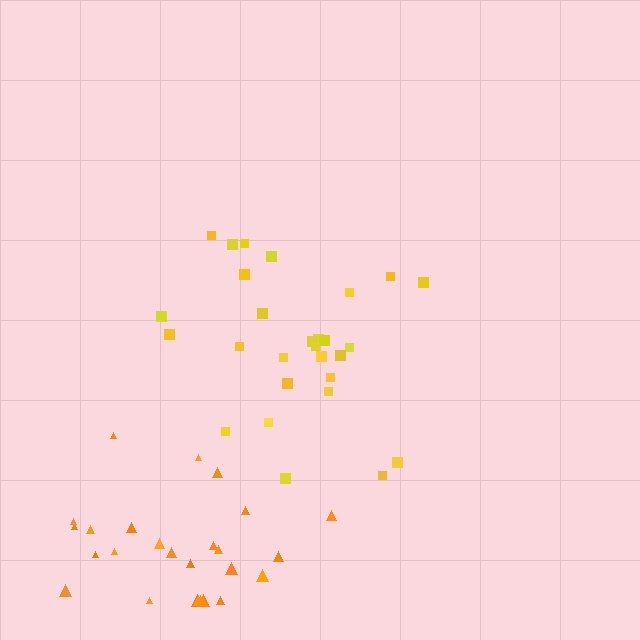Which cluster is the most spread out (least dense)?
Orange.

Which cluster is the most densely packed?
Yellow.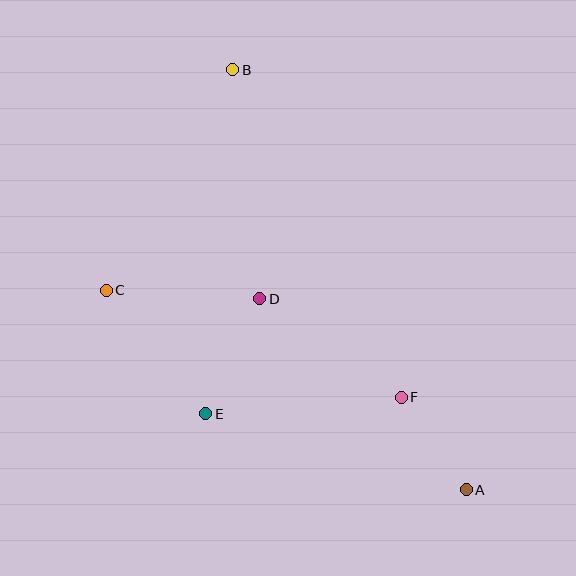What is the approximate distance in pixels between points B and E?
The distance between B and E is approximately 345 pixels.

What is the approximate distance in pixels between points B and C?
The distance between B and C is approximately 254 pixels.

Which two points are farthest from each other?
Points A and B are farthest from each other.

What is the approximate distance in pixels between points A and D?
The distance between A and D is approximately 281 pixels.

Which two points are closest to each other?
Points A and F are closest to each other.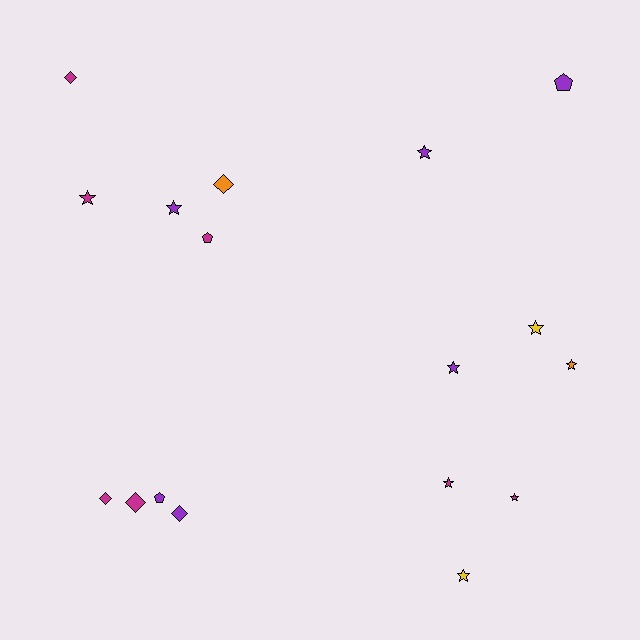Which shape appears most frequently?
Star, with 9 objects.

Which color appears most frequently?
Magenta, with 7 objects.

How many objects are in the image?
There are 17 objects.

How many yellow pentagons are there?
There are no yellow pentagons.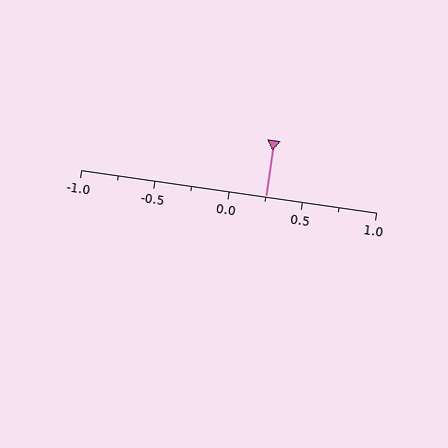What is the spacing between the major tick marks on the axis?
The major ticks are spaced 0.5 apart.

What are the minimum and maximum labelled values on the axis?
The axis runs from -1.0 to 1.0.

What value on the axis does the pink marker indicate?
The marker indicates approximately 0.25.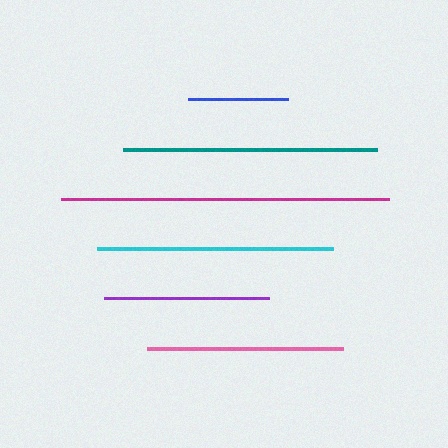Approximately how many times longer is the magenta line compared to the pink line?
The magenta line is approximately 1.7 times the length of the pink line.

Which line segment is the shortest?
The blue line is the shortest at approximately 100 pixels.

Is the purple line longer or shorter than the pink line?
The pink line is longer than the purple line.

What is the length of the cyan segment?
The cyan segment is approximately 237 pixels long.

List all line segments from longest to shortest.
From longest to shortest: magenta, teal, cyan, pink, purple, blue.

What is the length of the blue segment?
The blue segment is approximately 100 pixels long.